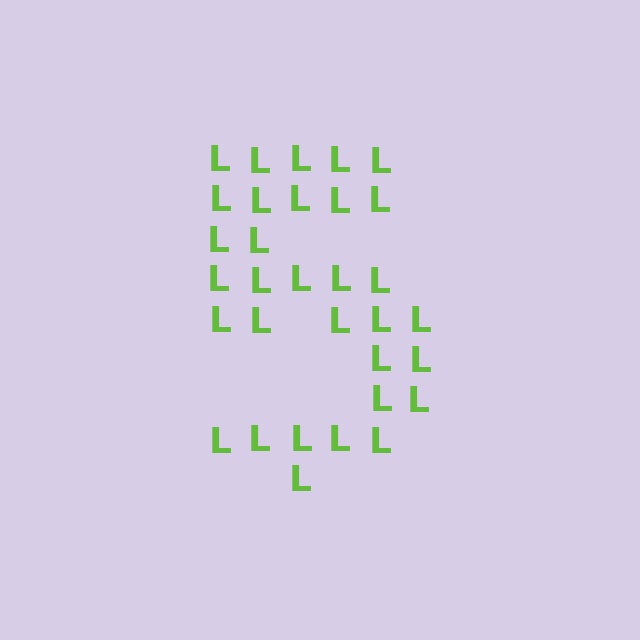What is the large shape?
The large shape is the digit 5.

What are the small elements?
The small elements are letter L's.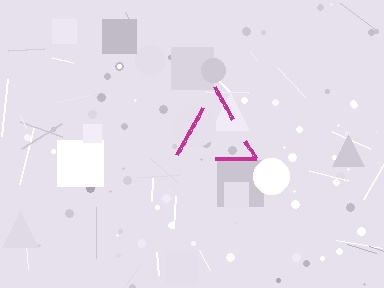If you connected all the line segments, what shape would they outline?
They would outline a triangle.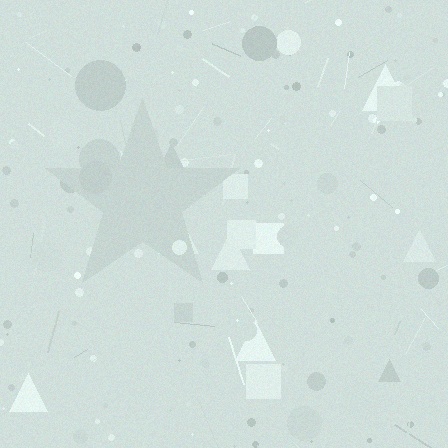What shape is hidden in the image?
A star is hidden in the image.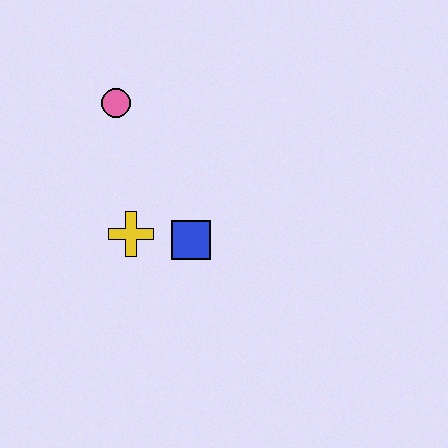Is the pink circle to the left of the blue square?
Yes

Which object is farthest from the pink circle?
The blue square is farthest from the pink circle.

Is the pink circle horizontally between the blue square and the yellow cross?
No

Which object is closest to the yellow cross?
The blue square is closest to the yellow cross.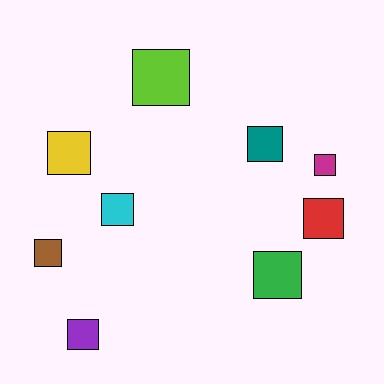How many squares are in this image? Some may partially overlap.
There are 9 squares.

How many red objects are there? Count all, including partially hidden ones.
There is 1 red object.